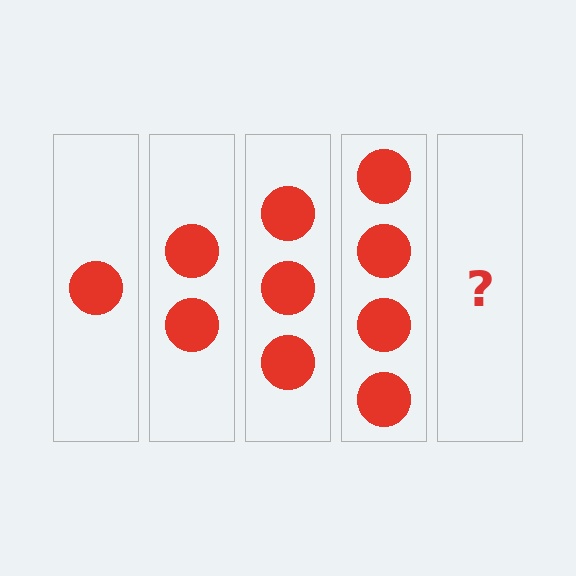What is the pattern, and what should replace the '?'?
The pattern is that each step adds one more circle. The '?' should be 5 circles.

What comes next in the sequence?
The next element should be 5 circles.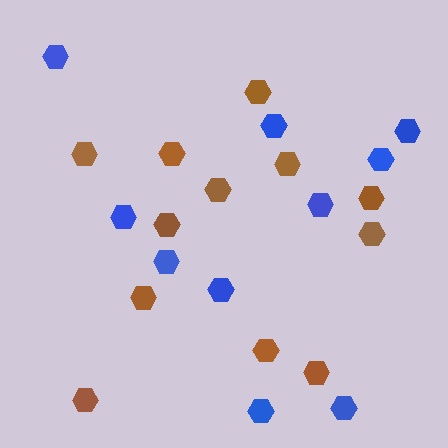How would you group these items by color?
There are 2 groups: one group of brown hexagons (12) and one group of blue hexagons (10).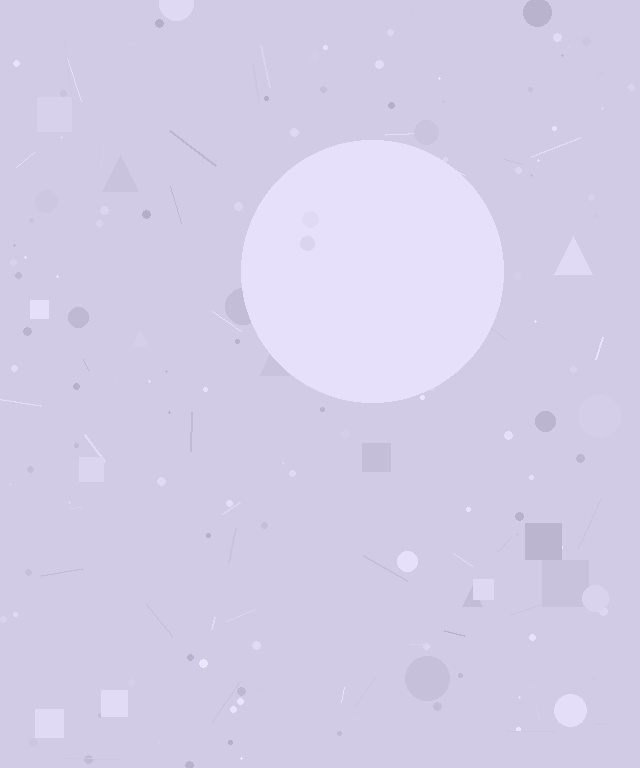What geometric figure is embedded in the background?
A circle is embedded in the background.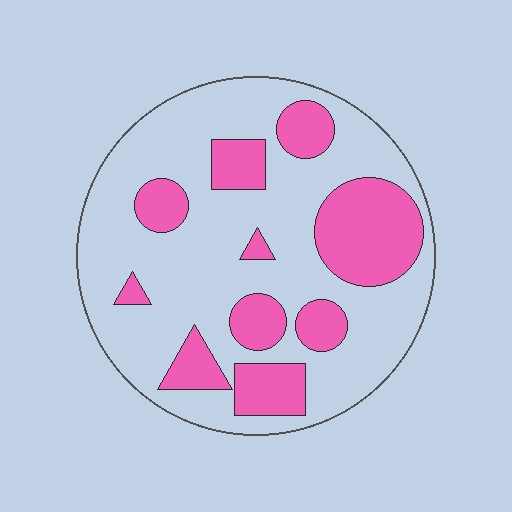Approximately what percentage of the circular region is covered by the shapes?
Approximately 30%.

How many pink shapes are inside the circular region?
10.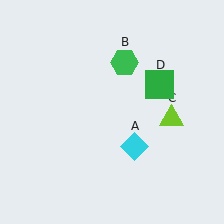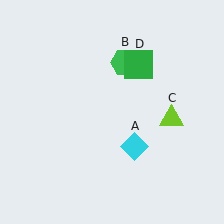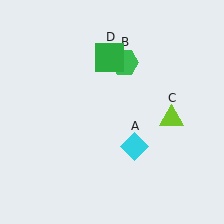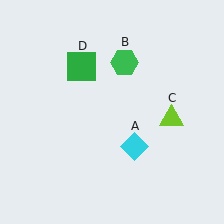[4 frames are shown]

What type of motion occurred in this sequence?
The green square (object D) rotated counterclockwise around the center of the scene.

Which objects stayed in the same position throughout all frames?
Cyan diamond (object A) and green hexagon (object B) and lime triangle (object C) remained stationary.